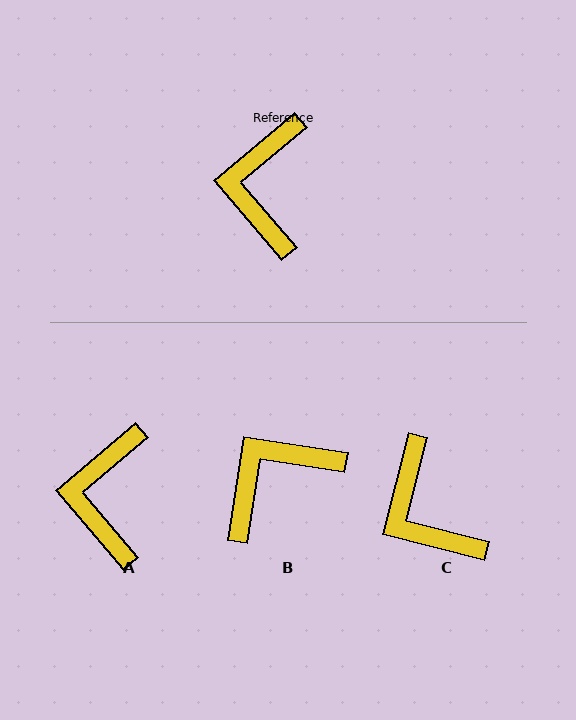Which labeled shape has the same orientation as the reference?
A.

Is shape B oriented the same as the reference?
No, it is off by about 49 degrees.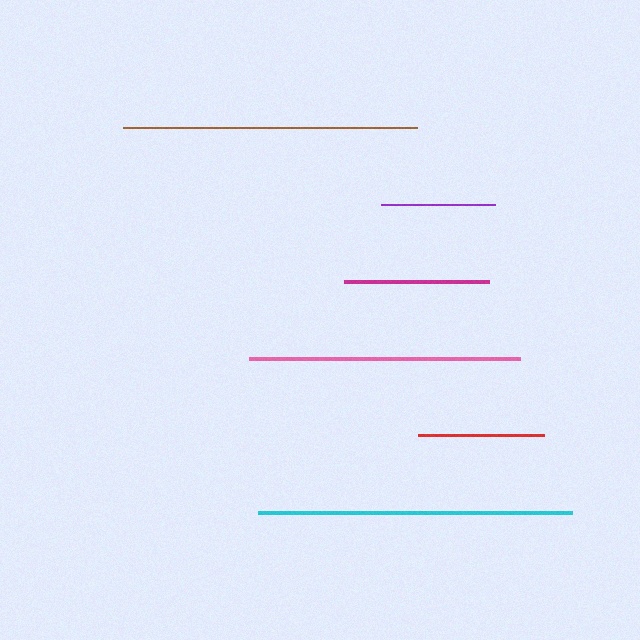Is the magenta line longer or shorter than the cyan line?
The cyan line is longer than the magenta line.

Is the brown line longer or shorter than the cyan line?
The cyan line is longer than the brown line.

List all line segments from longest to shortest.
From longest to shortest: cyan, brown, pink, magenta, red, purple.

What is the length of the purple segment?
The purple segment is approximately 114 pixels long.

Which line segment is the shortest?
The purple line is the shortest at approximately 114 pixels.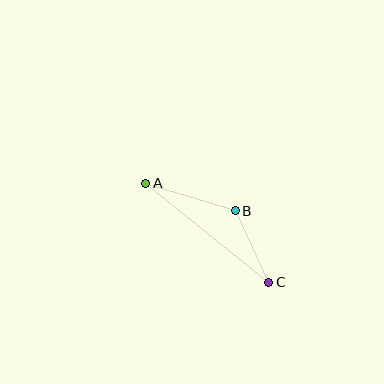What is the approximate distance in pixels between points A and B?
The distance between A and B is approximately 93 pixels.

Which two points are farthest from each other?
Points A and C are farthest from each other.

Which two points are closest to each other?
Points B and C are closest to each other.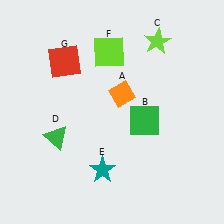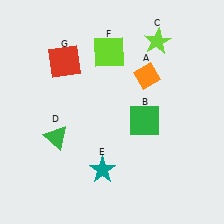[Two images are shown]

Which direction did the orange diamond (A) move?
The orange diamond (A) moved right.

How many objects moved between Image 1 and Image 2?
1 object moved between the two images.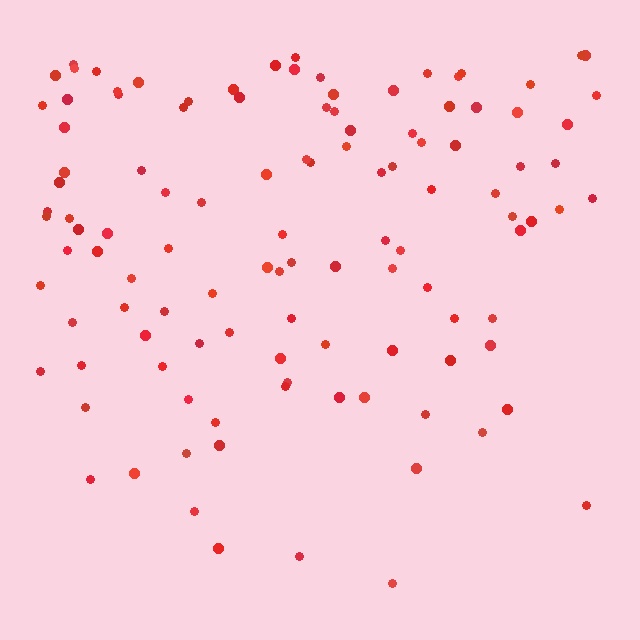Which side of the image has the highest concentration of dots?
The top.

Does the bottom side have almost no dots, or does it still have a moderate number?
Still a moderate number, just noticeably fewer than the top.